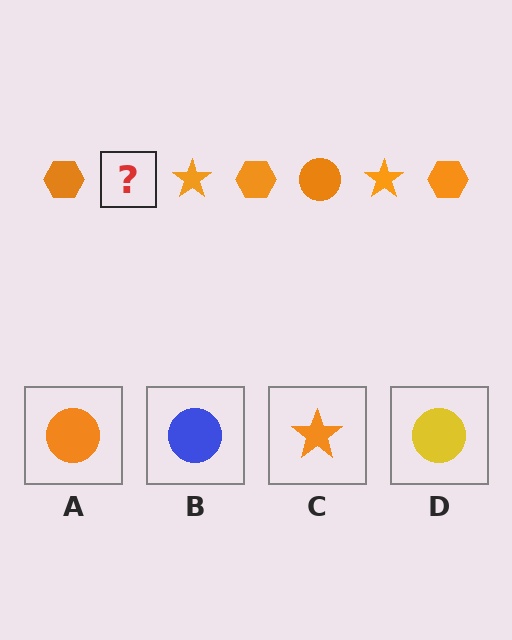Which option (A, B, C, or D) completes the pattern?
A.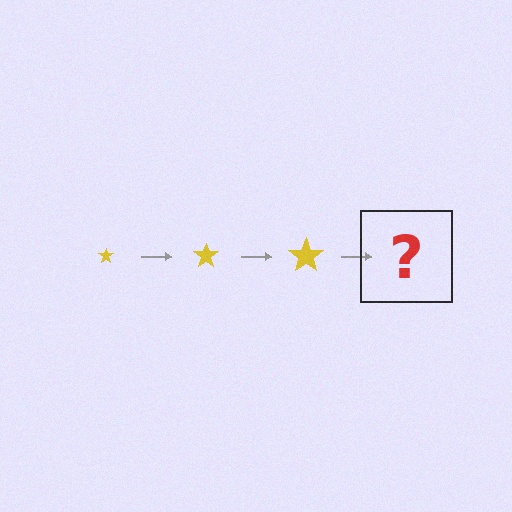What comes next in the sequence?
The next element should be a yellow star, larger than the previous one.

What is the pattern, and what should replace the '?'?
The pattern is that the star gets progressively larger each step. The '?' should be a yellow star, larger than the previous one.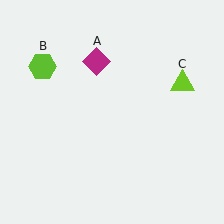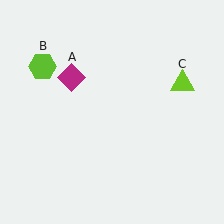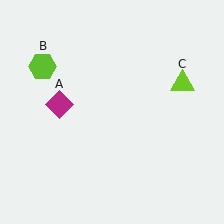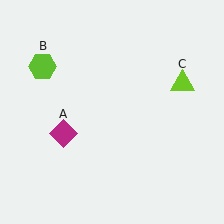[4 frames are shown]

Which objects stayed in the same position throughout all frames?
Lime hexagon (object B) and lime triangle (object C) remained stationary.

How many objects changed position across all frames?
1 object changed position: magenta diamond (object A).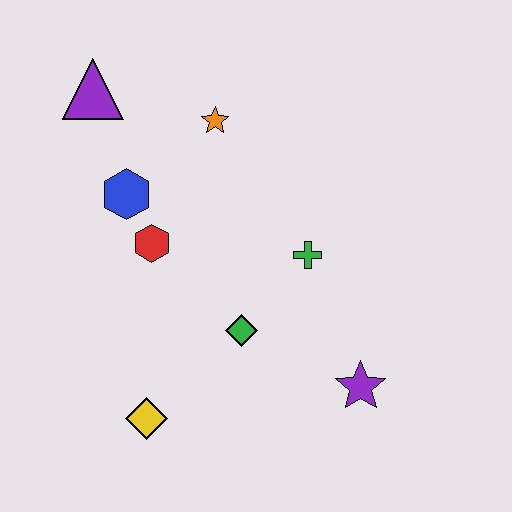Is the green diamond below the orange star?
Yes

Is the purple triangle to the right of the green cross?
No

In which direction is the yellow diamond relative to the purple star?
The yellow diamond is to the left of the purple star.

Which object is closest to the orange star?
The blue hexagon is closest to the orange star.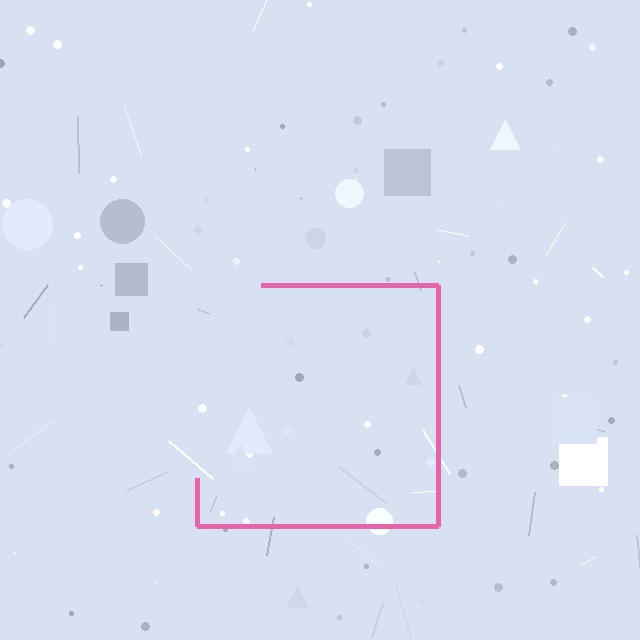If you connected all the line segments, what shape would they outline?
They would outline a square.